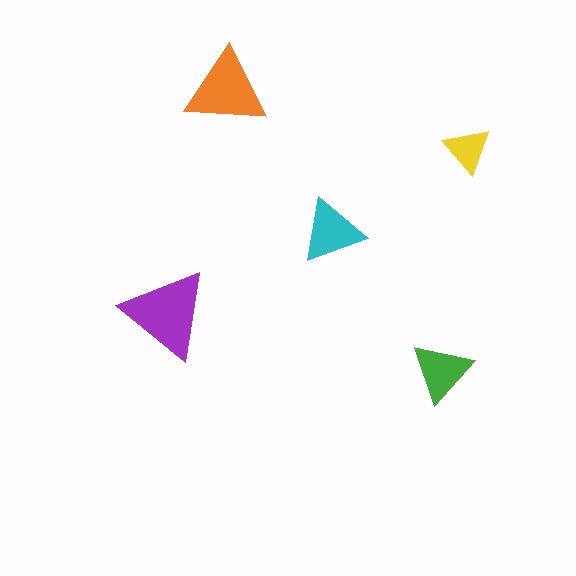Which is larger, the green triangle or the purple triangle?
The purple one.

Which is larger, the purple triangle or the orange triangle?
The purple one.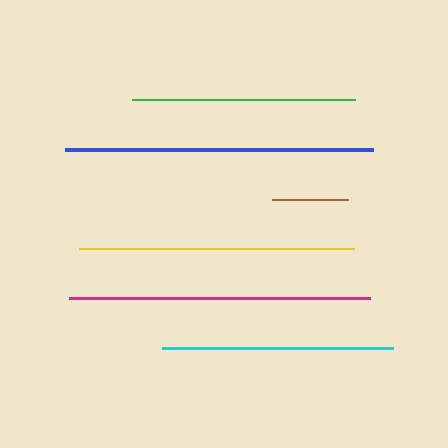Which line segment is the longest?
The blue line is the longest at approximately 307 pixels.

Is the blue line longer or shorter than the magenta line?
The blue line is longer than the magenta line.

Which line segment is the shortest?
The brown line is the shortest at approximately 76 pixels.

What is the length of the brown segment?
The brown segment is approximately 76 pixels long.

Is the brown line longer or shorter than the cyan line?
The cyan line is longer than the brown line.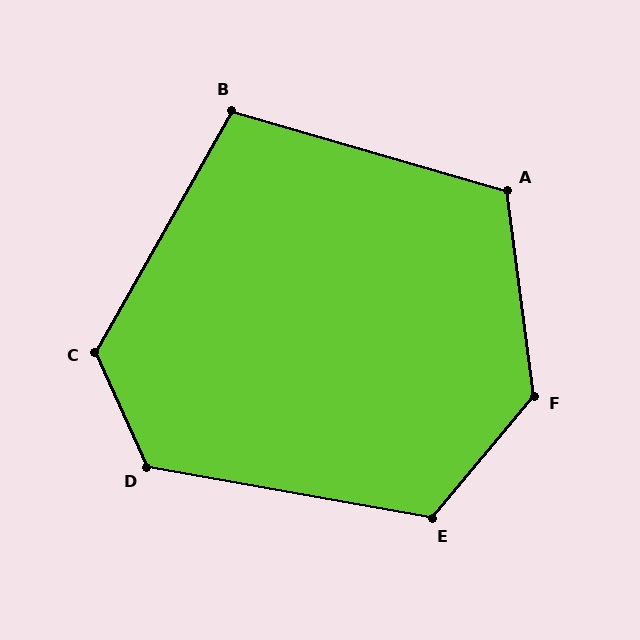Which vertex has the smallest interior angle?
B, at approximately 103 degrees.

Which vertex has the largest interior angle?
F, at approximately 132 degrees.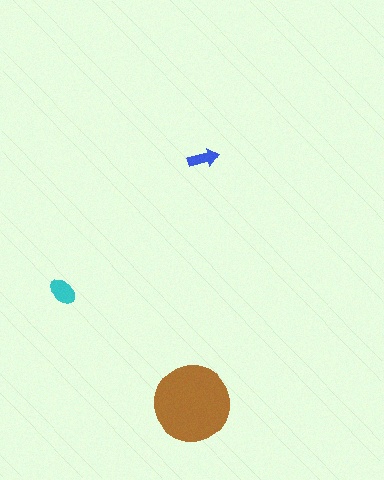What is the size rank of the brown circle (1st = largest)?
1st.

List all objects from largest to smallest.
The brown circle, the cyan ellipse, the blue arrow.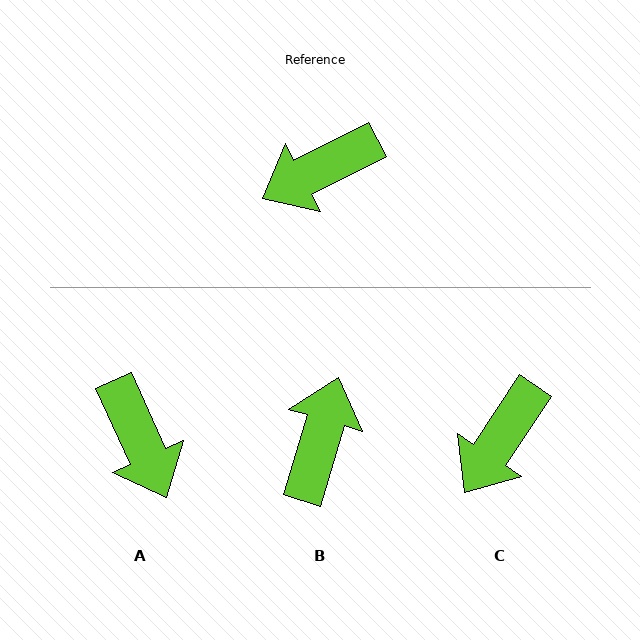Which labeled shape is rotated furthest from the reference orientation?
B, about 134 degrees away.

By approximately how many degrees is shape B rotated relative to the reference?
Approximately 134 degrees clockwise.